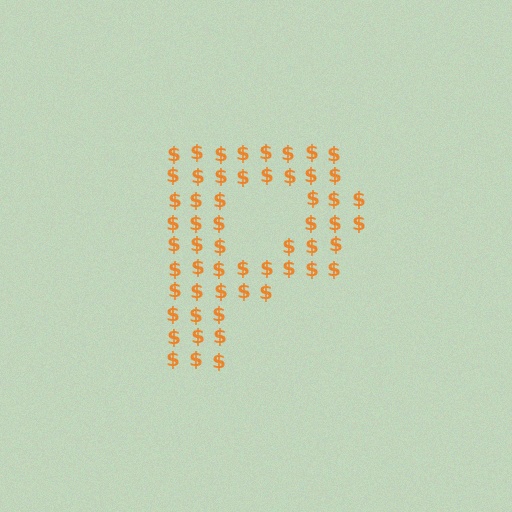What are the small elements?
The small elements are dollar signs.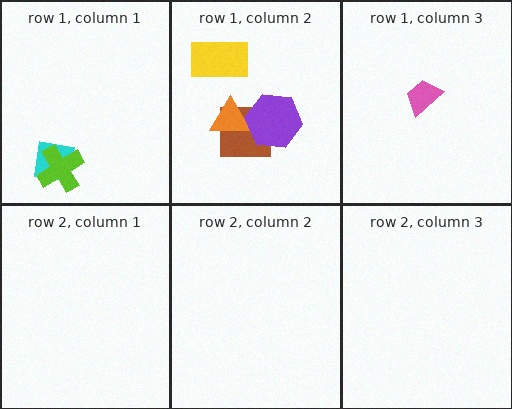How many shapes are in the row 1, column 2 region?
4.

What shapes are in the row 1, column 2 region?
The brown square, the orange triangle, the purple hexagon, the yellow rectangle.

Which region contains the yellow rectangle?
The row 1, column 2 region.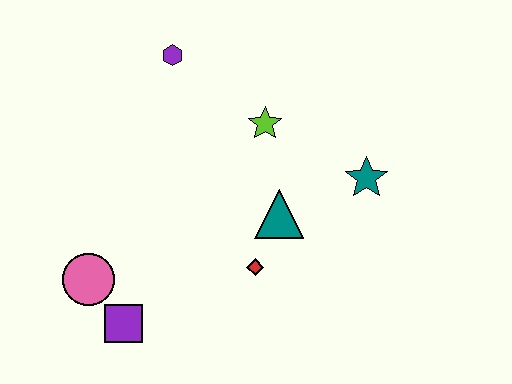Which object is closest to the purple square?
The pink circle is closest to the purple square.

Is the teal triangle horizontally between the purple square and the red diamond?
No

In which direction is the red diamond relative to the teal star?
The red diamond is to the left of the teal star.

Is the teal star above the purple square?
Yes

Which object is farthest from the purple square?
The teal star is farthest from the purple square.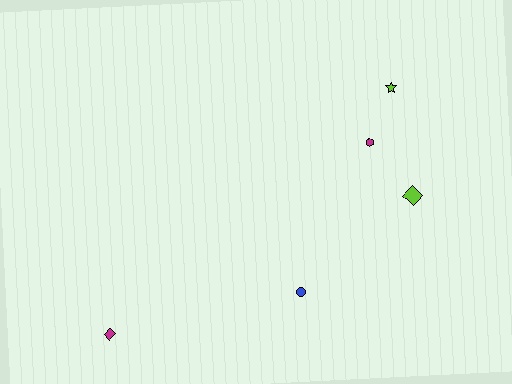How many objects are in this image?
There are 5 objects.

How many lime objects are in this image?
There are 2 lime objects.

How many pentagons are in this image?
There are no pentagons.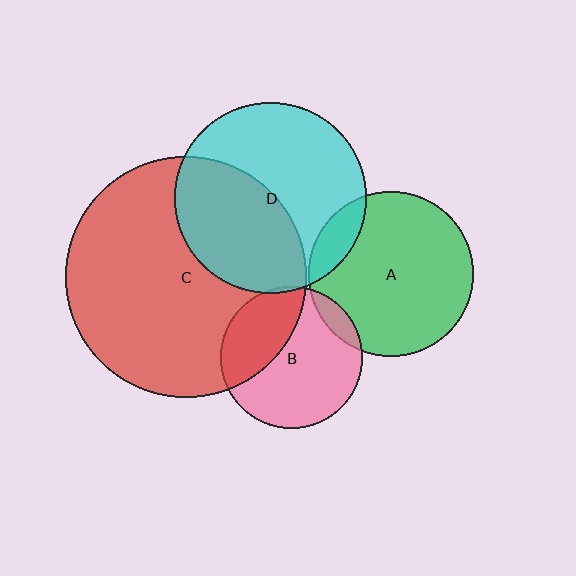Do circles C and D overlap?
Yes.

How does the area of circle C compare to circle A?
Approximately 2.1 times.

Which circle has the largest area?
Circle C (red).